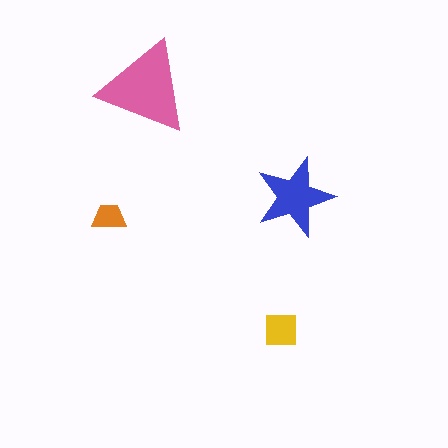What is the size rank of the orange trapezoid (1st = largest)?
4th.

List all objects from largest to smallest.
The pink triangle, the blue star, the yellow square, the orange trapezoid.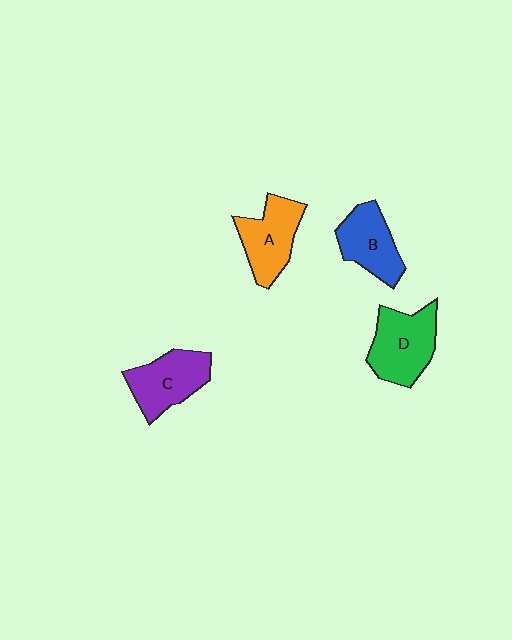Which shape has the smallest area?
Shape B (blue).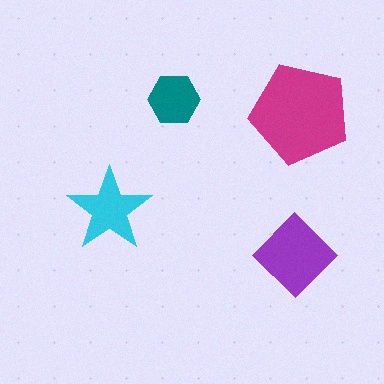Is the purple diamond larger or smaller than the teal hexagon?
Larger.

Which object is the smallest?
The teal hexagon.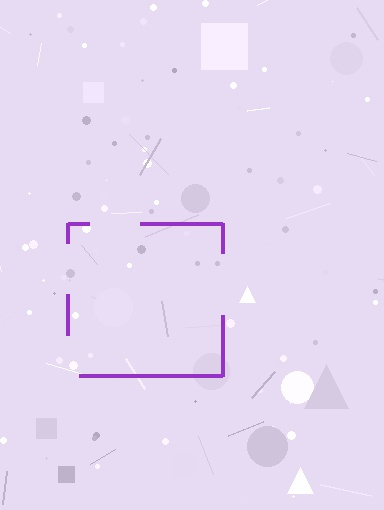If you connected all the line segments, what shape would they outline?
They would outline a square.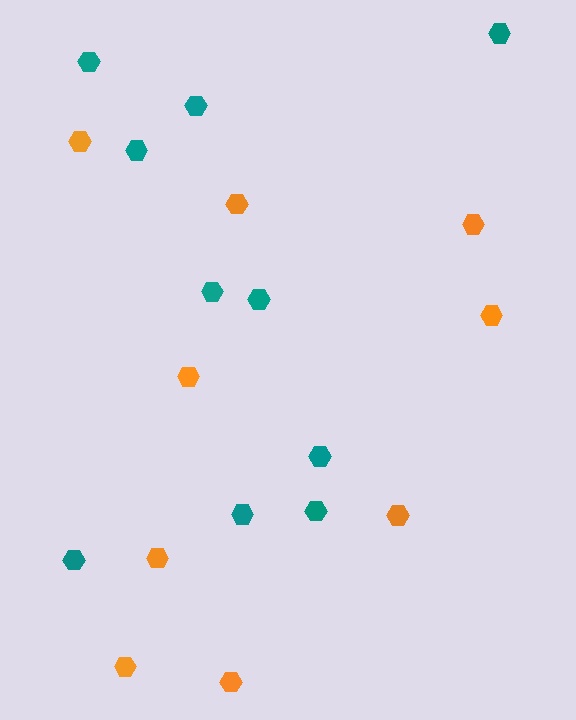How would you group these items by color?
There are 2 groups: one group of teal hexagons (10) and one group of orange hexagons (9).